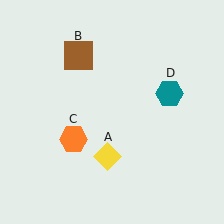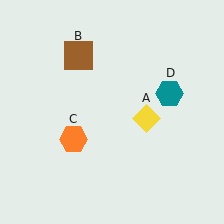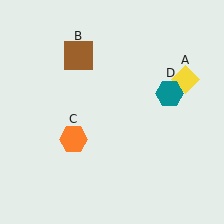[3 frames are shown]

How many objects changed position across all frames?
1 object changed position: yellow diamond (object A).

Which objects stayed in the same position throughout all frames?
Brown square (object B) and orange hexagon (object C) and teal hexagon (object D) remained stationary.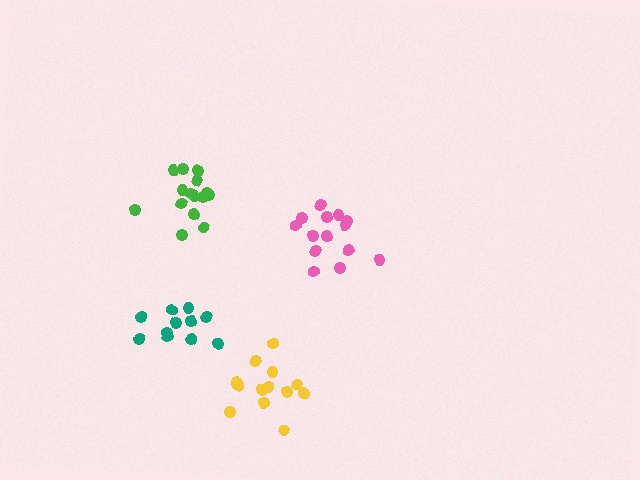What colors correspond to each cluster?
The clusters are colored: teal, green, yellow, pink.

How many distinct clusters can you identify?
There are 4 distinct clusters.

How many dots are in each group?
Group 1: 11 dots, Group 2: 15 dots, Group 3: 13 dots, Group 4: 14 dots (53 total).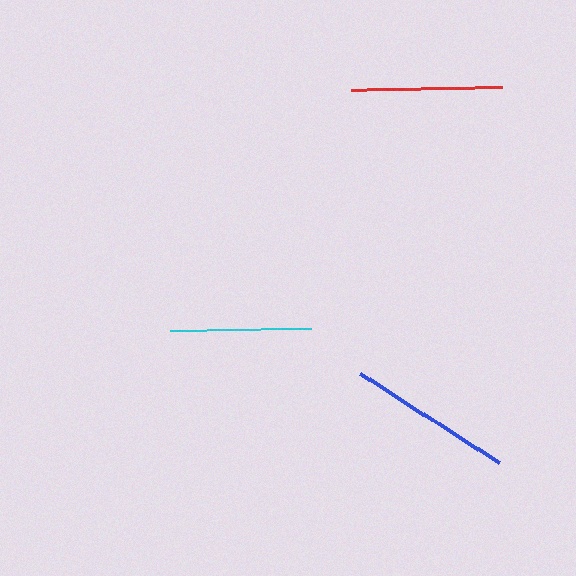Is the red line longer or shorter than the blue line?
The blue line is longer than the red line.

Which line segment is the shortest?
The cyan line is the shortest at approximately 141 pixels.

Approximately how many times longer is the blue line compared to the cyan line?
The blue line is approximately 1.2 times the length of the cyan line.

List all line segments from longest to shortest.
From longest to shortest: blue, red, cyan.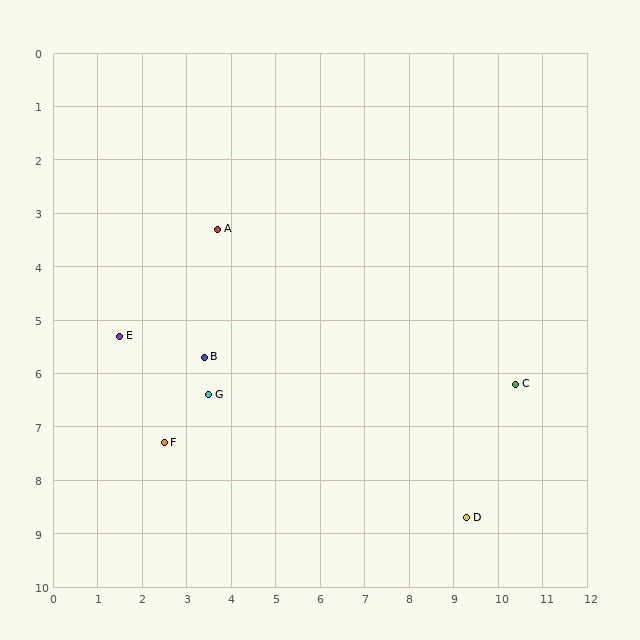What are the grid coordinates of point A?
Point A is at approximately (3.7, 3.3).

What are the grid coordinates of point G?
Point G is at approximately (3.5, 6.4).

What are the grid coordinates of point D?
Point D is at approximately (9.3, 8.7).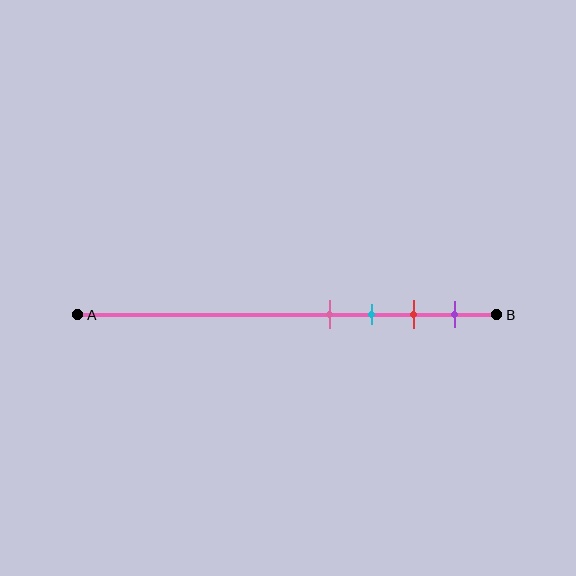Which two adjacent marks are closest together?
The pink and cyan marks are the closest adjacent pair.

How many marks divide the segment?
There are 4 marks dividing the segment.